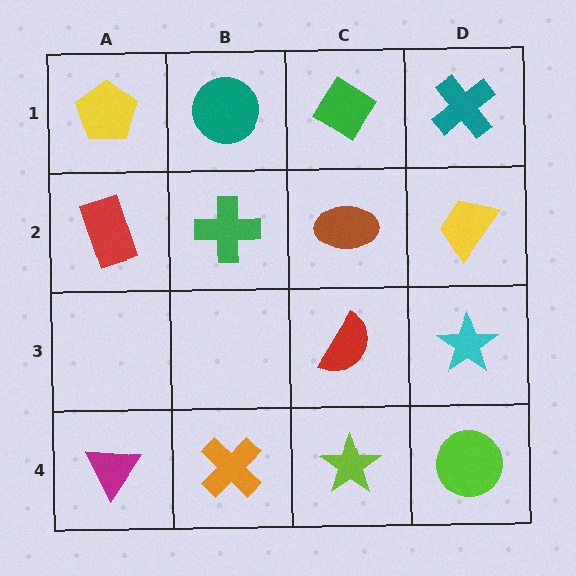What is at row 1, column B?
A teal circle.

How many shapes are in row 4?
4 shapes.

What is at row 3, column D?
A cyan star.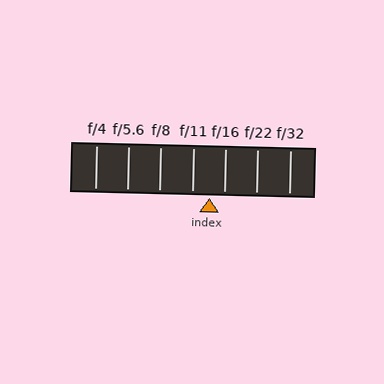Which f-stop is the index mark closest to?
The index mark is closest to f/16.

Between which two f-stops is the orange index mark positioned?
The index mark is between f/11 and f/16.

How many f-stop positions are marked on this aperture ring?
There are 7 f-stop positions marked.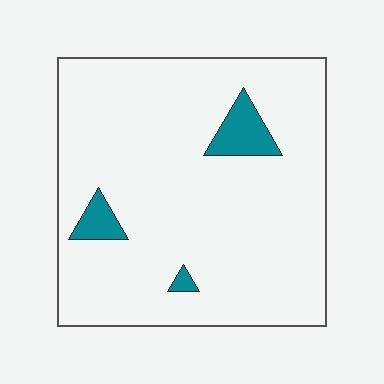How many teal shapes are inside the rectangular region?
3.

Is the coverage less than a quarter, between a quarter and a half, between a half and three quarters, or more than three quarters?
Less than a quarter.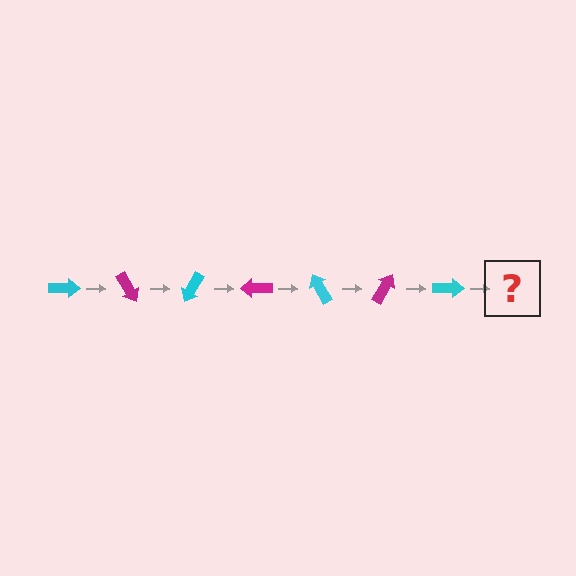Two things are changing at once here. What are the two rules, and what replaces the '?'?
The two rules are that it rotates 60 degrees each step and the color cycles through cyan and magenta. The '?' should be a magenta arrow, rotated 420 degrees from the start.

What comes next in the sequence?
The next element should be a magenta arrow, rotated 420 degrees from the start.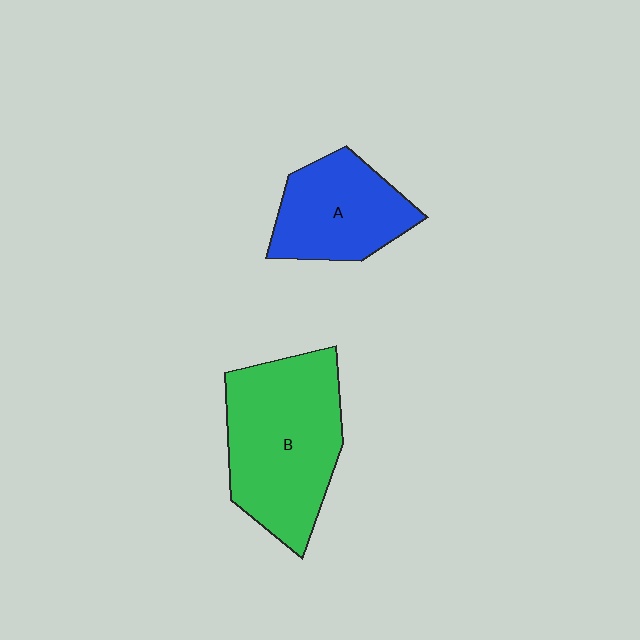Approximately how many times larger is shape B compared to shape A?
Approximately 1.5 times.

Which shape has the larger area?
Shape B (green).